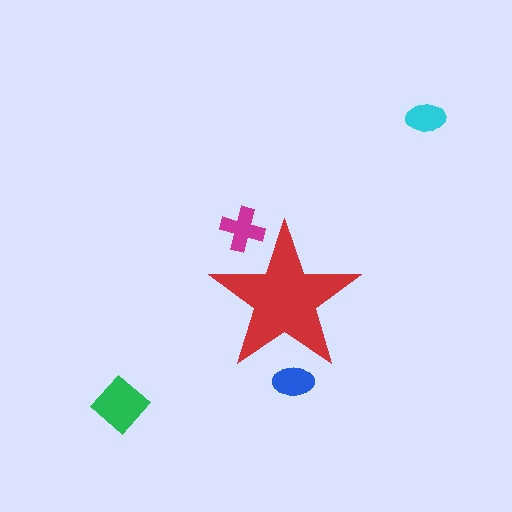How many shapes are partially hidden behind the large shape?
2 shapes are partially hidden.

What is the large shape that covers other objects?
A red star.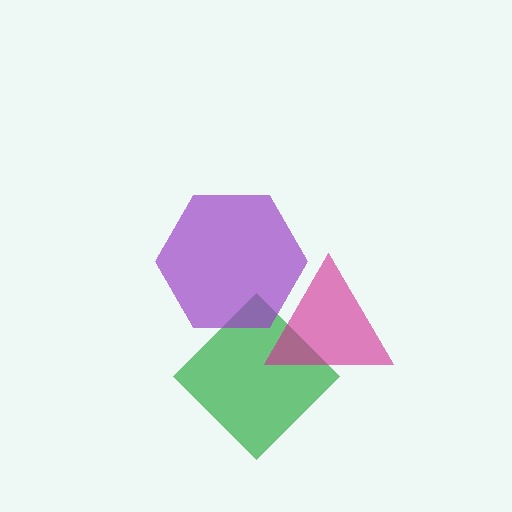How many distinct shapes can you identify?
There are 3 distinct shapes: a green diamond, a magenta triangle, a purple hexagon.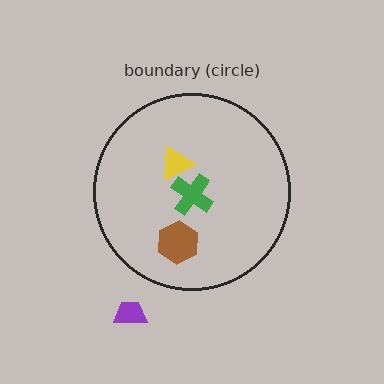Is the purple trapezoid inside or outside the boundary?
Outside.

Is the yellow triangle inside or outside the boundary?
Inside.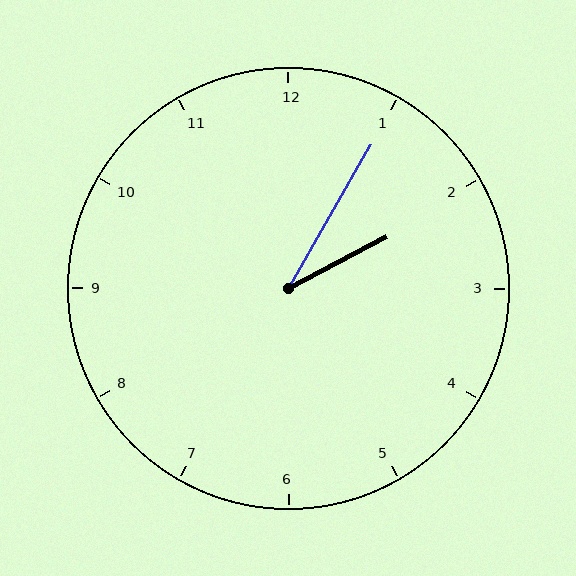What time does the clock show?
2:05.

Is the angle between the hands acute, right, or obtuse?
It is acute.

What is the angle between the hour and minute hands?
Approximately 32 degrees.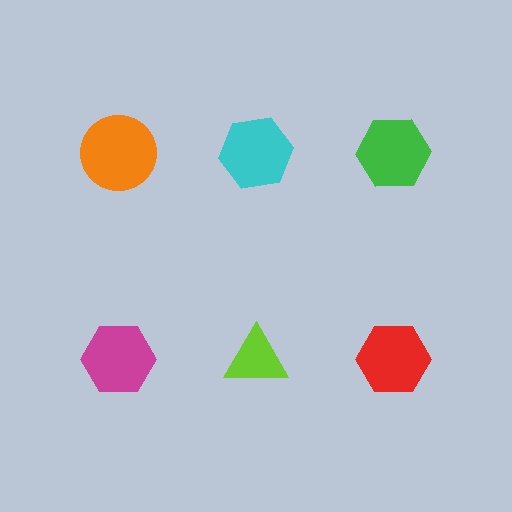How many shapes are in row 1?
3 shapes.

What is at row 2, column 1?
A magenta hexagon.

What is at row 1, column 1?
An orange circle.